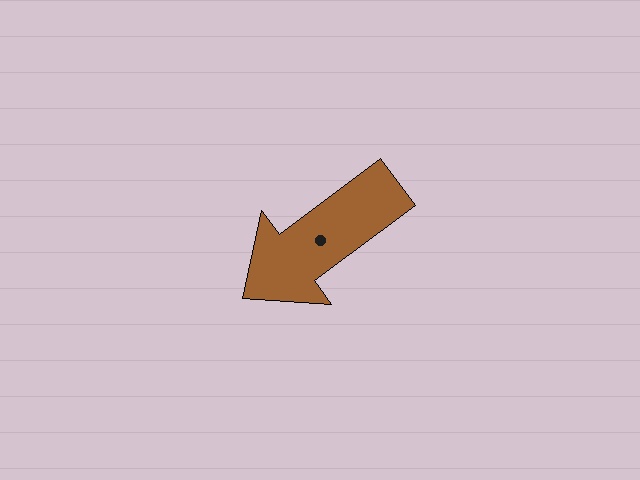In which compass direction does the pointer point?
Southwest.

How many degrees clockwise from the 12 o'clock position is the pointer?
Approximately 233 degrees.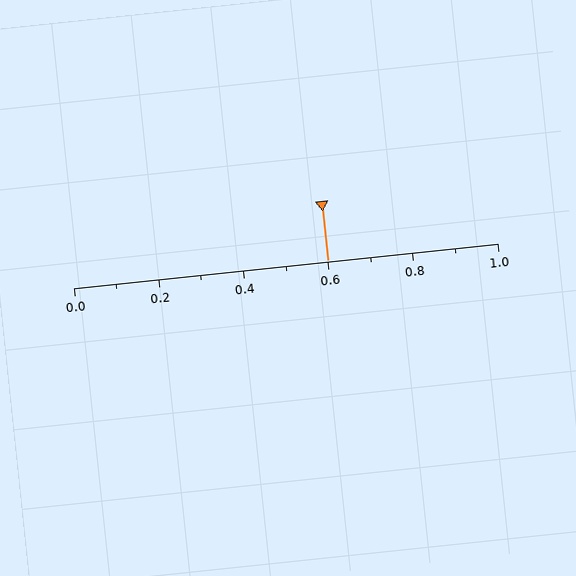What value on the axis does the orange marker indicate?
The marker indicates approximately 0.6.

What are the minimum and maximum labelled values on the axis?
The axis runs from 0.0 to 1.0.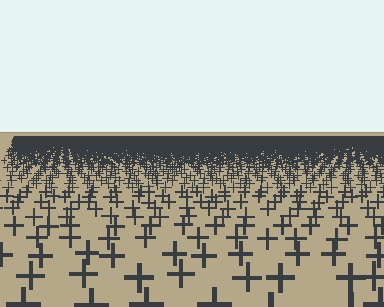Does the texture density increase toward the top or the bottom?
Density increases toward the top.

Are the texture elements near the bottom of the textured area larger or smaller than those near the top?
Larger. Near the bottom, elements are closer to the viewer and appear at a bigger on-screen size.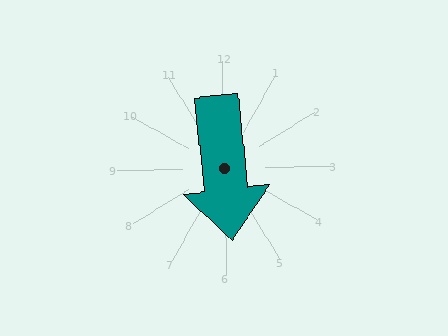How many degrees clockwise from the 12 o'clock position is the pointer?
Approximately 175 degrees.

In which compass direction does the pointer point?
South.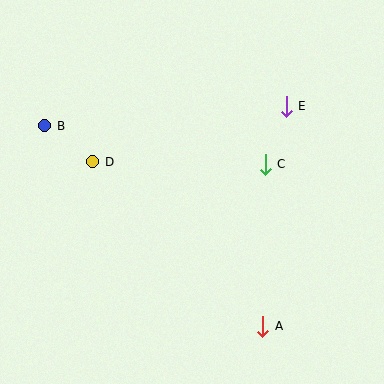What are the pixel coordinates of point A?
Point A is at (263, 326).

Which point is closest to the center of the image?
Point C at (265, 164) is closest to the center.